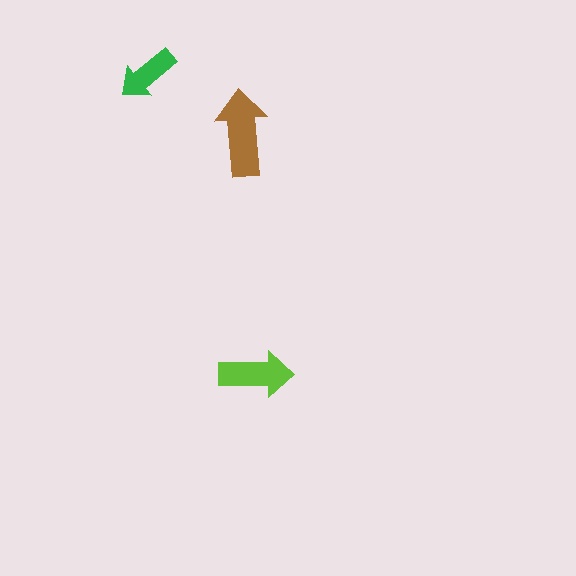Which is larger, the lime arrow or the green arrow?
The lime one.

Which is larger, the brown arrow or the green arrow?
The brown one.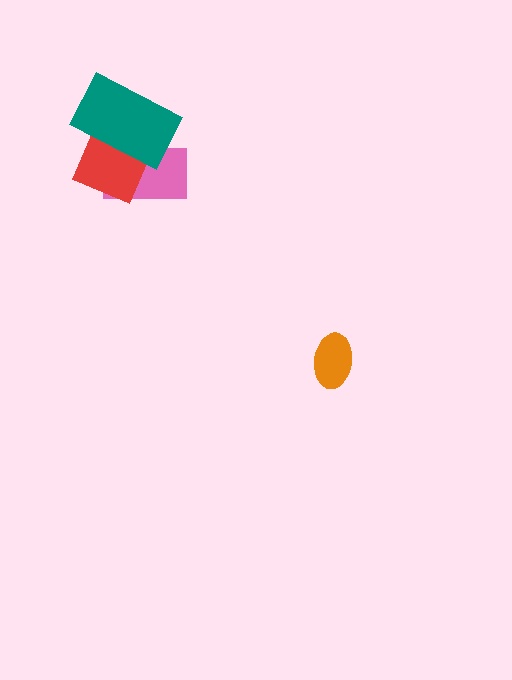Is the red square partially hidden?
Yes, it is partially covered by another shape.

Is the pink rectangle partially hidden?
Yes, it is partially covered by another shape.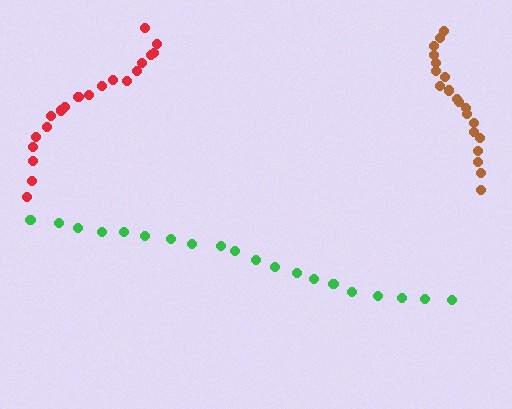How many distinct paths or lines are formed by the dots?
There are 3 distinct paths.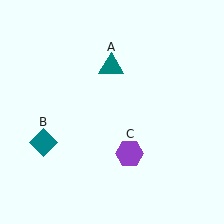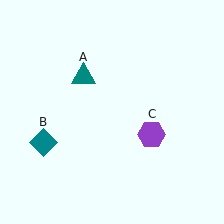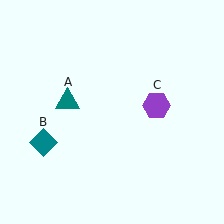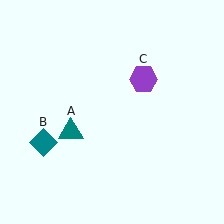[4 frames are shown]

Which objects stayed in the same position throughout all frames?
Teal diamond (object B) remained stationary.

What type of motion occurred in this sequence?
The teal triangle (object A), purple hexagon (object C) rotated counterclockwise around the center of the scene.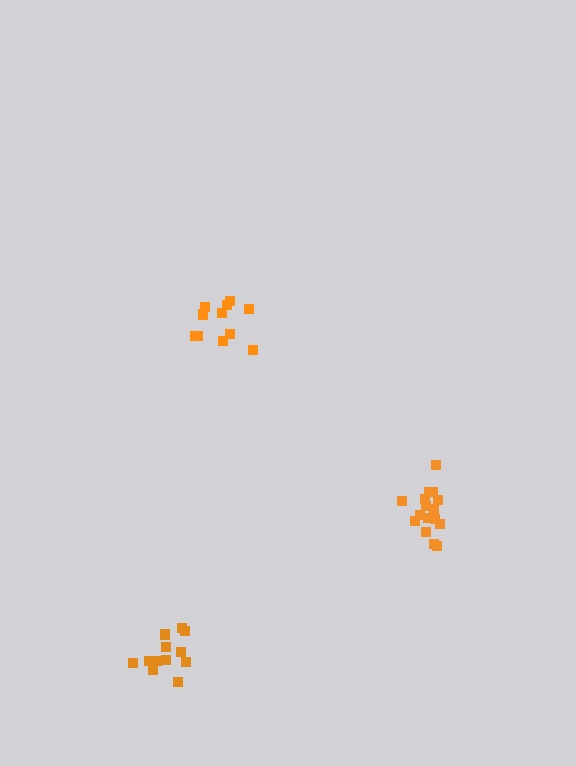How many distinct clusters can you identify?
There are 3 distinct clusters.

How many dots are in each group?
Group 1: 11 dots, Group 2: 16 dots, Group 3: 13 dots (40 total).